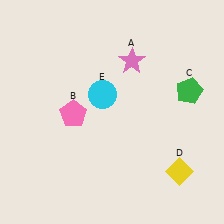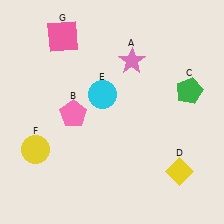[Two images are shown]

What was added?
A yellow circle (F), a pink square (G) were added in Image 2.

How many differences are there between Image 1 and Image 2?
There are 2 differences between the two images.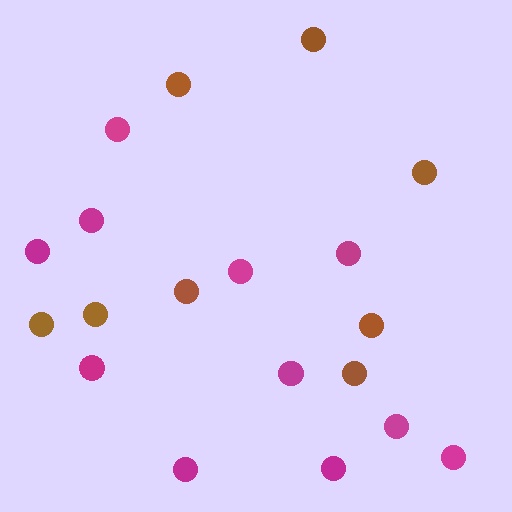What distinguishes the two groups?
There are 2 groups: one group of brown circles (8) and one group of magenta circles (11).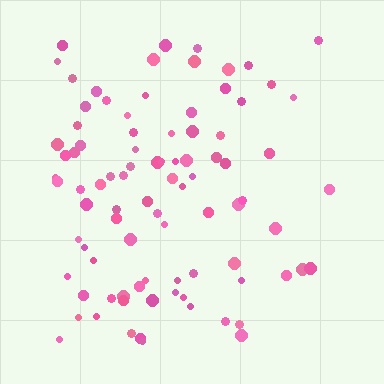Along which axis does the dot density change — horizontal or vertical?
Horizontal.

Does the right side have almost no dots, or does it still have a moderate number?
Still a moderate number, just noticeably fewer than the left.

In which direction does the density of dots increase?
From right to left, with the left side densest.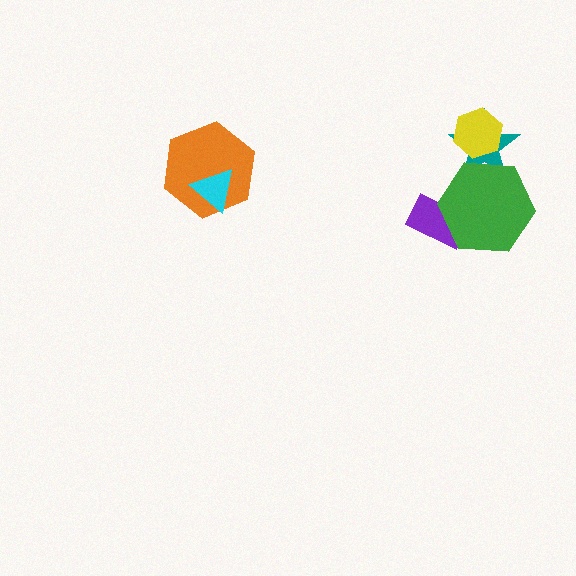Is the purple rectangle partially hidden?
Yes, it is partially covered by another shape.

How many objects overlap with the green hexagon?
2 objects overlap with the green hexagon.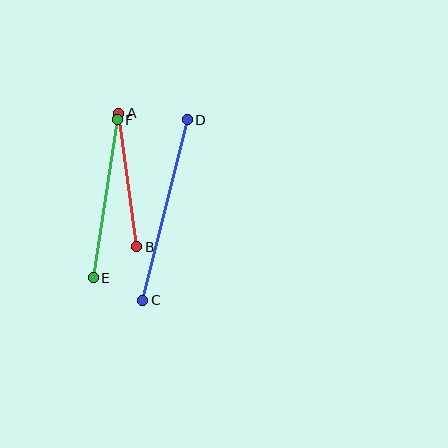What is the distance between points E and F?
The distance is approximately 160 pixels.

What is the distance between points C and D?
The distance is approximately 186 pixels.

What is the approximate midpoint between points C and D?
The midpoint is at approximately (165, 210) pixels.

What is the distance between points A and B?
The distance is approximately 135 pixels.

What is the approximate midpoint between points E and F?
The midpoint is at approximately (105, 199) pixels.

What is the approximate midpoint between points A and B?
The midpoint is at approximately (128, 180) pixels.